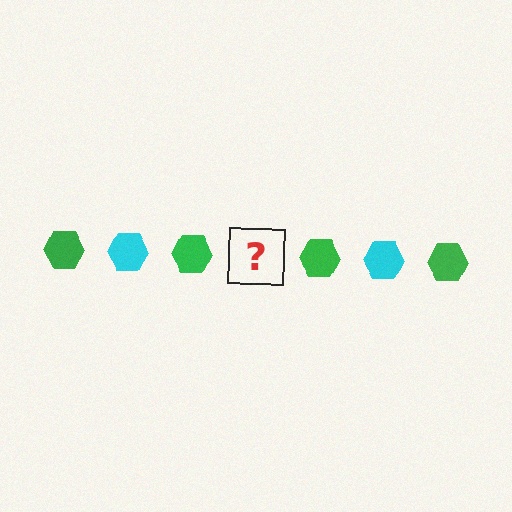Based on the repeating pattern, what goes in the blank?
The blank should be a cyan hexagon.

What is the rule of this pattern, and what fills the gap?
The rule is that the pattern cycles through green, cyan hexagons. The gap should be filled with a cyan hexagon.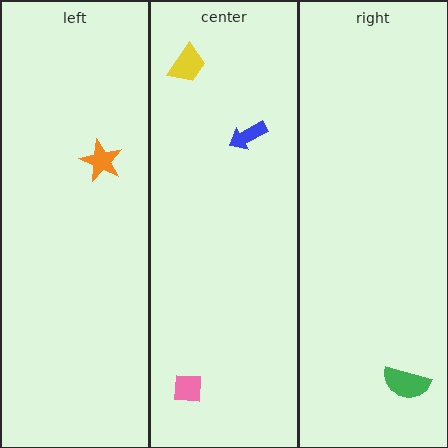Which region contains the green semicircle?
The right region.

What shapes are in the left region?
The orange star.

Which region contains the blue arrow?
The center region.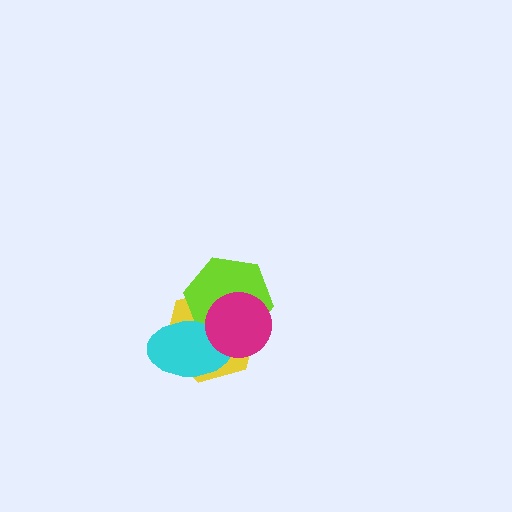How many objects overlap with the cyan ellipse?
3 objects overlap with the cyan ellipse.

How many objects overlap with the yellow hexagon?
3 objects overlap with the yellow hexagon.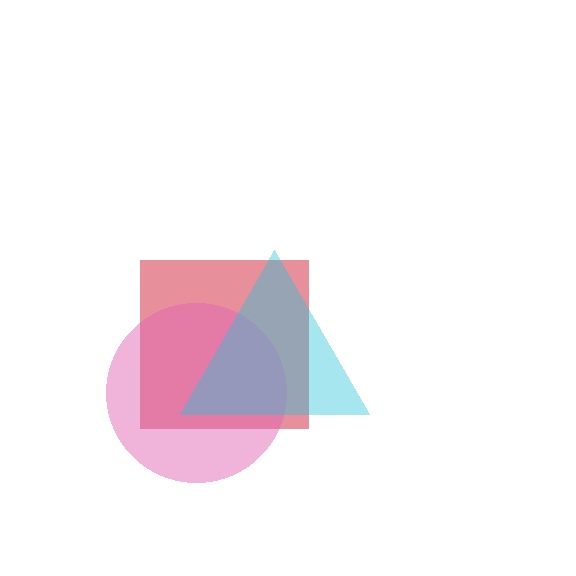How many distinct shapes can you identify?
There are 3 distinct shapes: a red square, a pink circle, a cyan triangle.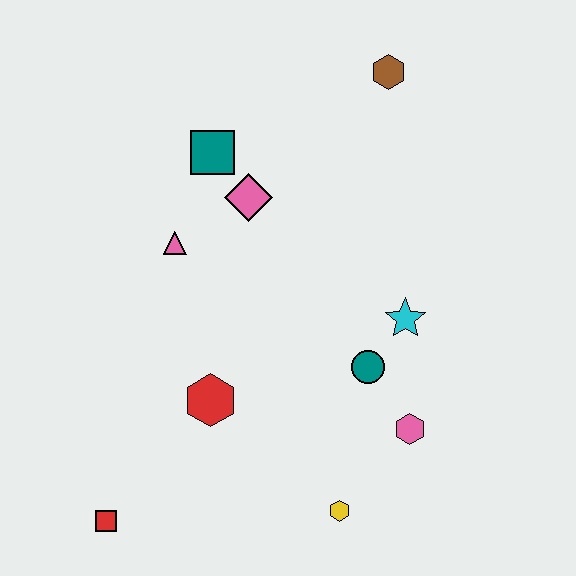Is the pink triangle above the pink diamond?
No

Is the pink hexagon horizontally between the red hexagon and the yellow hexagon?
No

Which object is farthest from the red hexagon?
The brown hexagon is farthest from the red hexagon.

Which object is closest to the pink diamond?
The teal square is closest to the pink diamond.